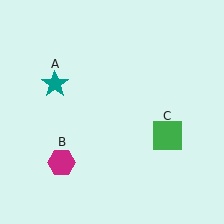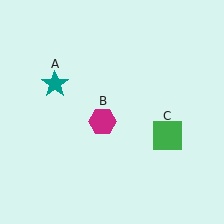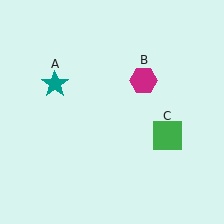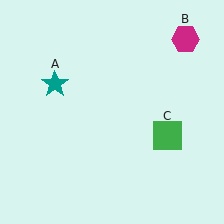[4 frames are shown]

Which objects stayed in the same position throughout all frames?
Teal star (object A) and green square (object C) remained stationary.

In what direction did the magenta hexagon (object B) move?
The magenta hexagon (object B) moved up and to the right.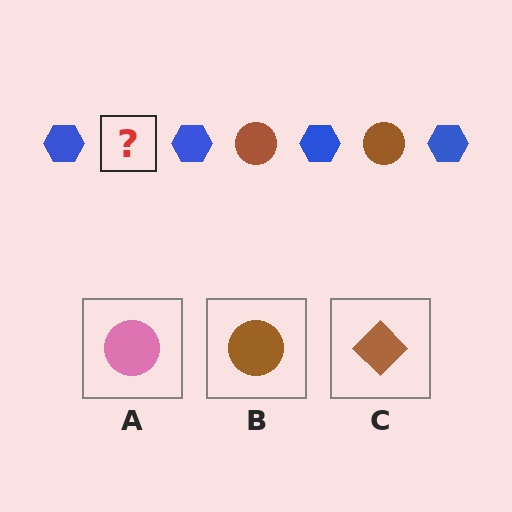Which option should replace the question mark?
Option B.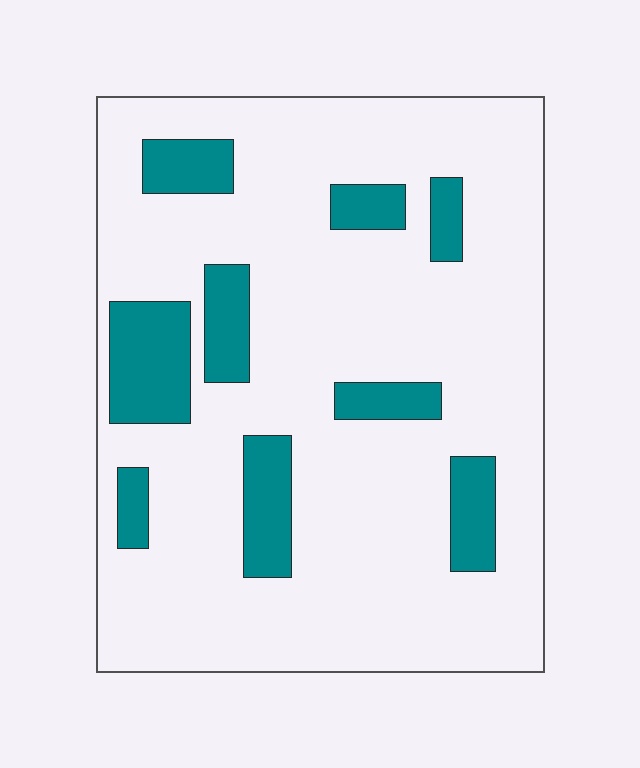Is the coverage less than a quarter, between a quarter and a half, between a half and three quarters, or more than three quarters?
Less than a quarter.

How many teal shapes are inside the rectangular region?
9.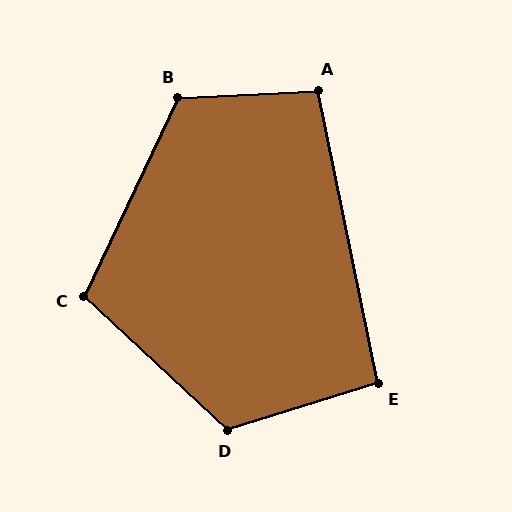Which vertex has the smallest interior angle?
E, at approximately 96 degrees.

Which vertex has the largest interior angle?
D, at approximately 120 degrees.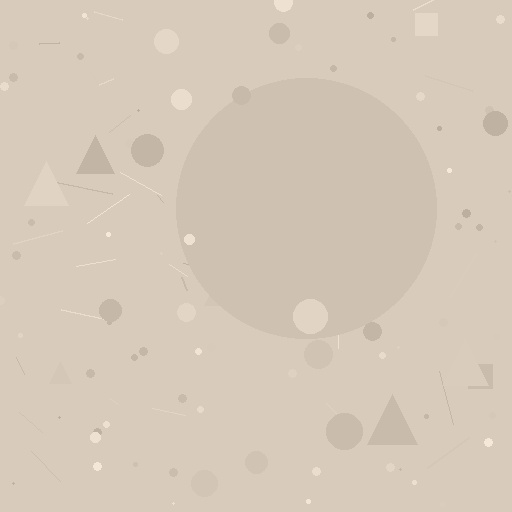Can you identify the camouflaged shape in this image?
The camouflaged shape is a circle.